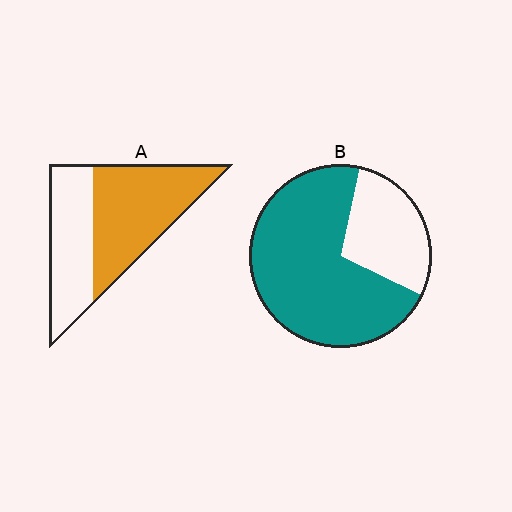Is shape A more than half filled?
Yes.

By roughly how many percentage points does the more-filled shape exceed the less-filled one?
By roughly 15 percentage points (B over A).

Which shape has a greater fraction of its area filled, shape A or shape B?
Shape B.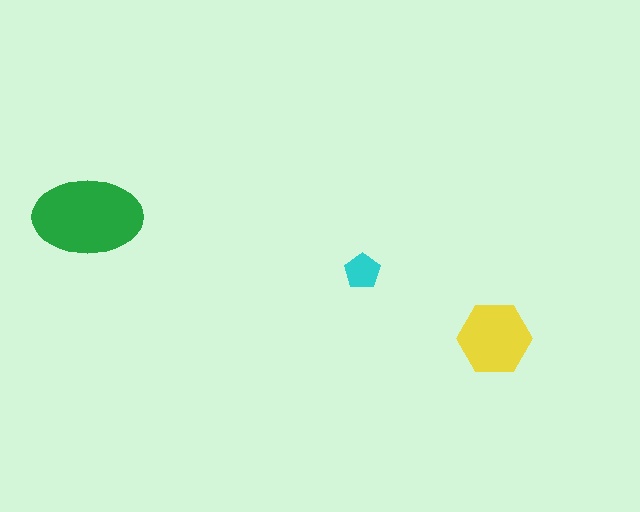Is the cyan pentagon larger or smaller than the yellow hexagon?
Smaller.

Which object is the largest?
The green ellipse.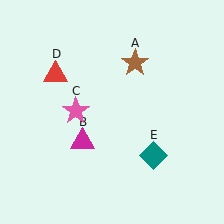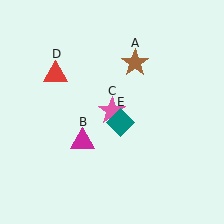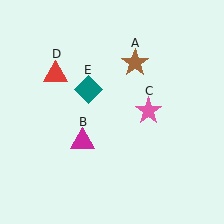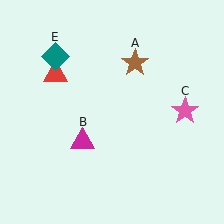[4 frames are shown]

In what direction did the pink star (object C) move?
The pink star (object C) moved right.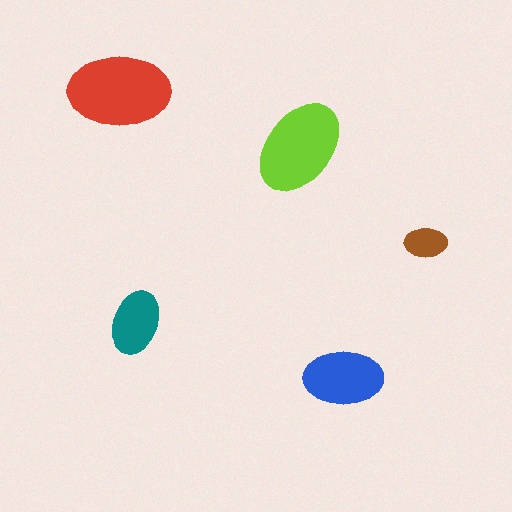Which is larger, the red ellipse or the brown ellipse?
The red one.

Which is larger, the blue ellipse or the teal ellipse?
The blue one.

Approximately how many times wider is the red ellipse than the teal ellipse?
About 1.5 times wider.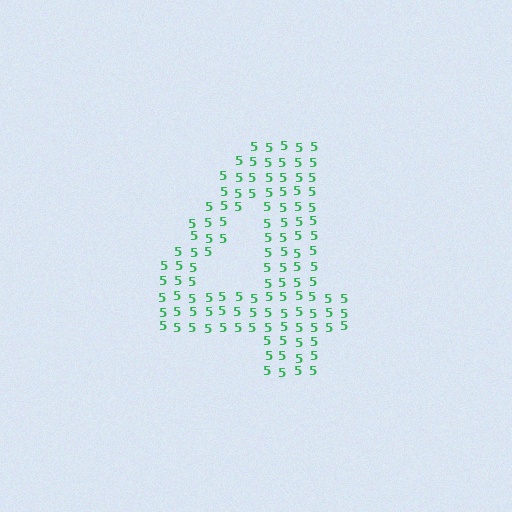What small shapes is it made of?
It is made of small digit 5's.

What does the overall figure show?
The overall figure shows the digit 4.